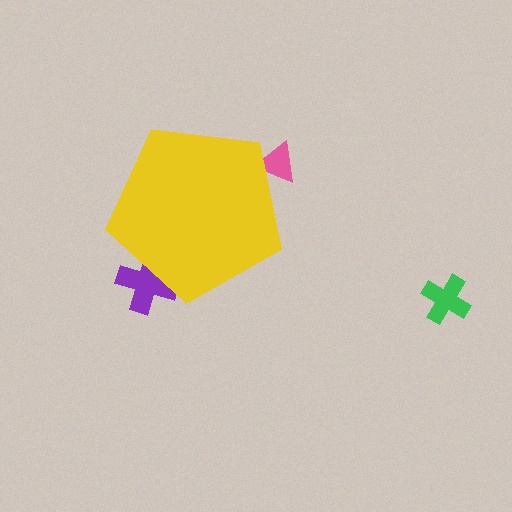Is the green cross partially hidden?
No, the green cross is fully visible.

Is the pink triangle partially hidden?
Yes, the pink triangle is partially hidden behind the yellow pentagon.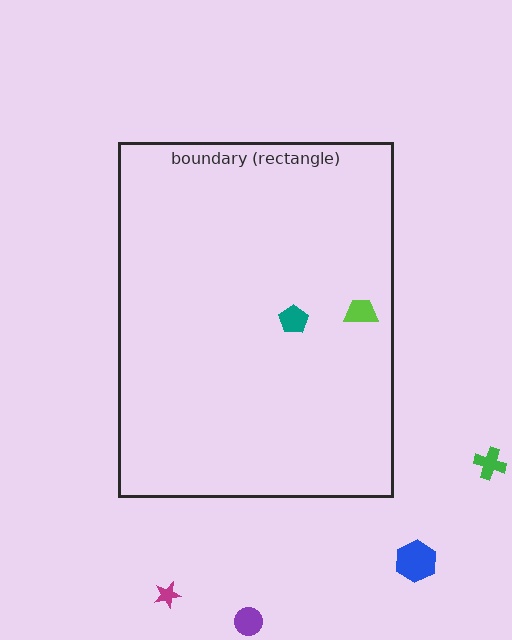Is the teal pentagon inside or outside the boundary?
Inside.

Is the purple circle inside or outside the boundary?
Outside.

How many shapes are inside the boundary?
2 inside, 4 outside.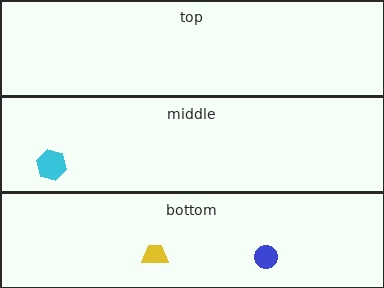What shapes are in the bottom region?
The blue circle, the yellow trapezoid.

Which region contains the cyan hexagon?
The middle region.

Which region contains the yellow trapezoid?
The bottom region.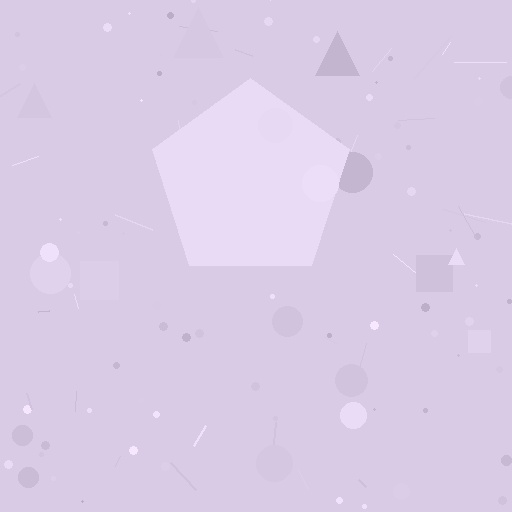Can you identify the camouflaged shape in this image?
The camouflaged shape is a pentagon.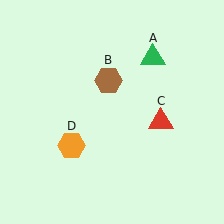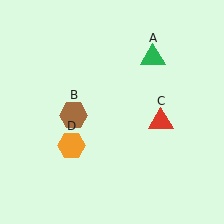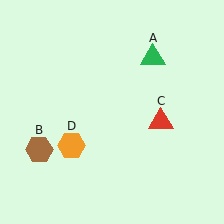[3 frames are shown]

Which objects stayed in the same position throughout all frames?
Green triangle (object A) and red triangle (object C) and orange hexagon (object D) remained stationary.